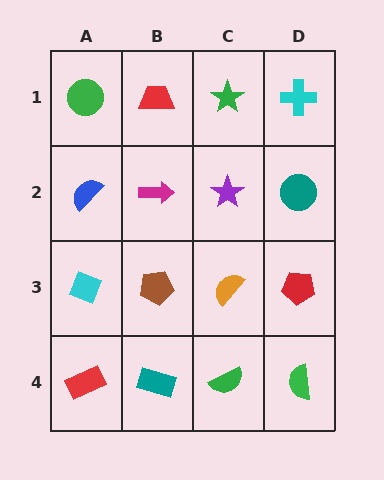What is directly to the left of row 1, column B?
A green circle.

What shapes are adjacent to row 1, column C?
A purple star (row 2, column C), a red trapezoid (row 1, column B), a cyan cross (row 1, column D).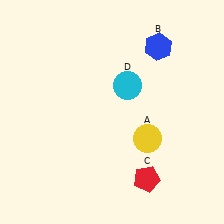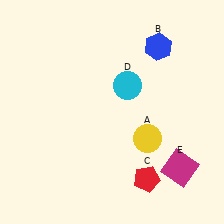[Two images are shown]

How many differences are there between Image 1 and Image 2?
There is 1 difference between the two images.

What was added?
A magenta square (E) was added in Image 2.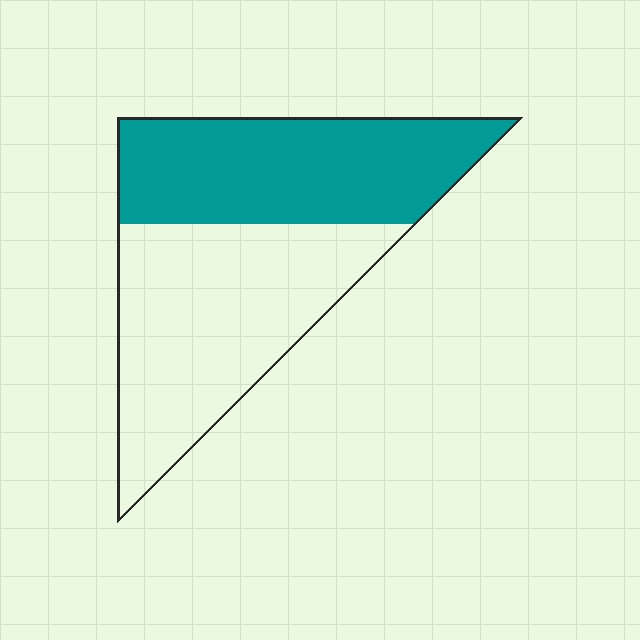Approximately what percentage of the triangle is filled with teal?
Approximately 45%.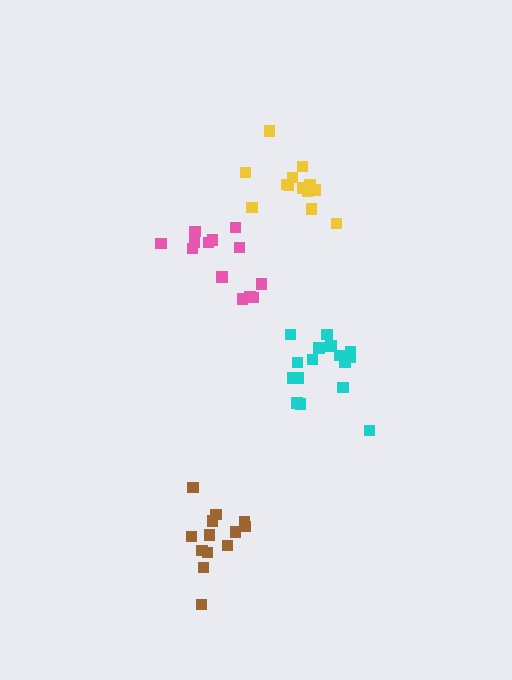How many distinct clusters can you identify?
There are 4 distinct clusters.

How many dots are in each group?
Group 1: 13 dots, Group 2: 17 dots, Group 3: 13 dots, Group 4: 13 dots (56 total).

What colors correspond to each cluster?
The clusters are colored: pink, cyan, brown, yellow.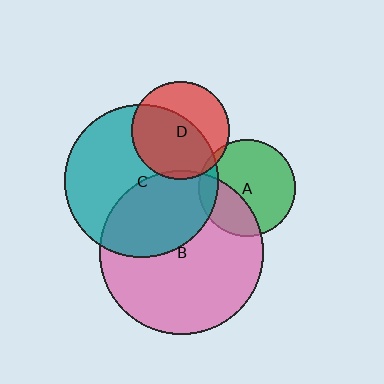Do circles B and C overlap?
Yes.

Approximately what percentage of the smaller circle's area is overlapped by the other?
Approximately 40%.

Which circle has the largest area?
Circle B (pink).